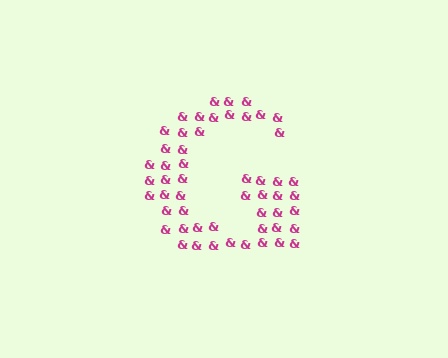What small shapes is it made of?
It is made of small ampersands.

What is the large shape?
The large shape is the letter G.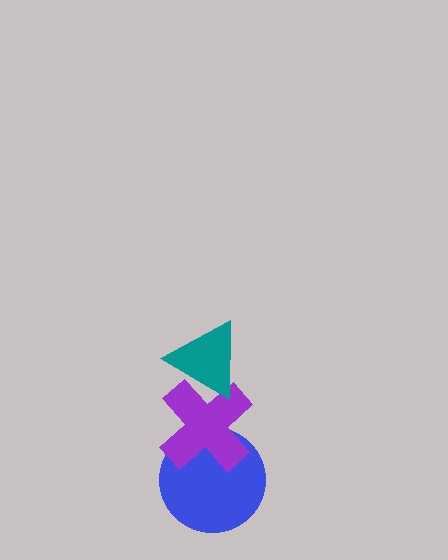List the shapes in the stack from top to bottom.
From top to bottom: the teal triangle, the purple cross, the blue circle.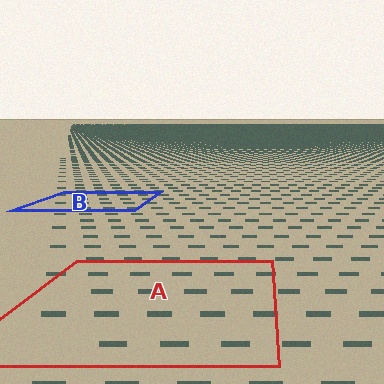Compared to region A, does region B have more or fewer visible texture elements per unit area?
Region B has more texture elements per unit area — they are packed more densely because it is farther away.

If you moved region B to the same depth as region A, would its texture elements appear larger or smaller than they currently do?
They would appear larger. At a closer depth, the same texture elements are projected at a bigger on-screen size.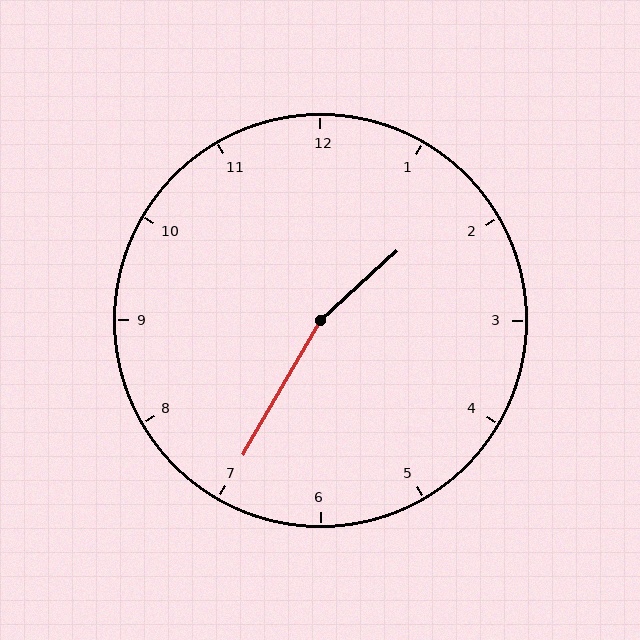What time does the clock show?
1:35.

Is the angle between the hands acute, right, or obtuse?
It is obtuse.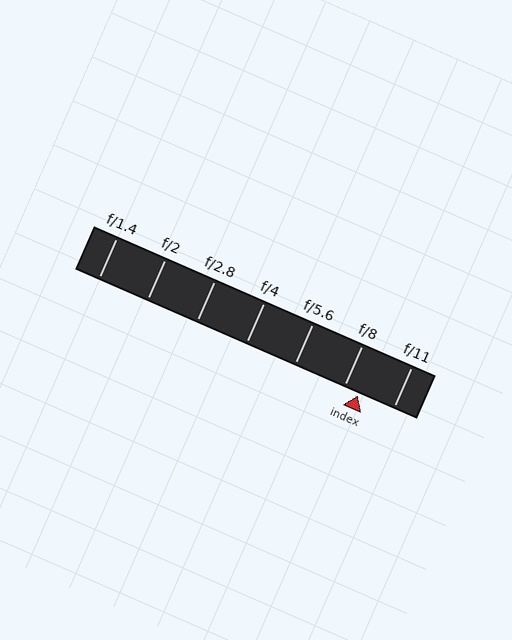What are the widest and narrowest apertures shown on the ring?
The widest aperture shown is f/1.4 and the narrowest is f/11.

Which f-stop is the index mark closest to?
The index mark is closest to f/8.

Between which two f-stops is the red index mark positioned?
The index mark is between f/8 and f/11.